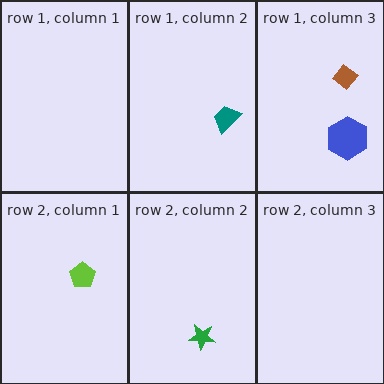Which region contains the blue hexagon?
The row 1, column 3 region.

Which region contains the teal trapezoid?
The row 1, column 2 region.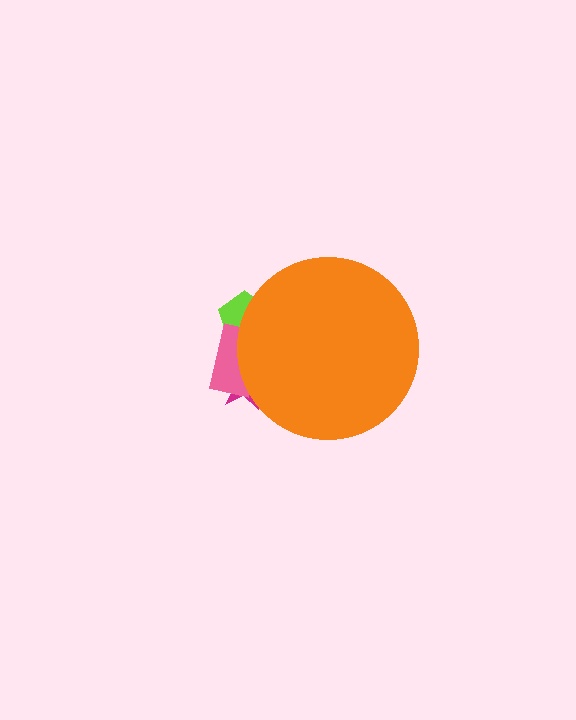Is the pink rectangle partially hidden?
Yes, the pink rectangle is partially hidden behind the orange circle.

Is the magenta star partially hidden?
Yes, the magenta star is partially hidden behind the orange circle.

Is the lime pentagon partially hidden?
Yes, the lime pentagon is partially hidden behind the orange circle.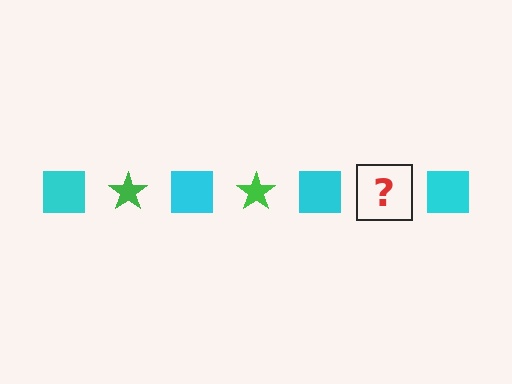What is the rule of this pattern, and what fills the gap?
The rule is that the pattern alternates between cyan square and green star. The gap should be filled with a green star.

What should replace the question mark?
The question mark should be replaced with a green star.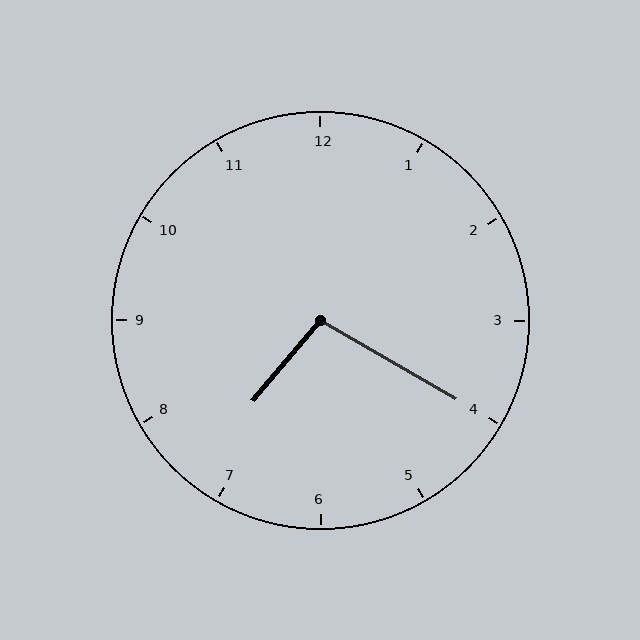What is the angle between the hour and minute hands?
Approximately 100 degrees.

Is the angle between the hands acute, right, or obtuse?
It is obtuse.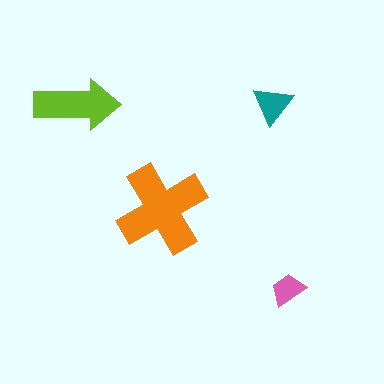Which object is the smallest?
The pink trapezoid.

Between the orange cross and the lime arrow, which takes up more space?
The orange cross.